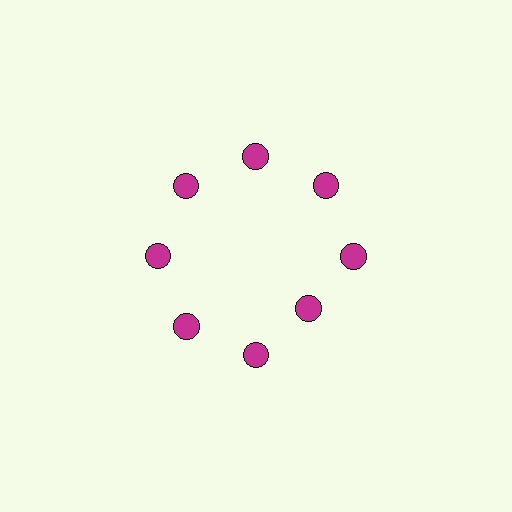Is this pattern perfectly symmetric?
No. The 8 magenta circles are arranged in a ring, but one element near the 4 o'clock position is pulled inward toward the center, breaking the 8-fold rotational symmetry.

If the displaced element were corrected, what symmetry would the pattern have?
It would have 8-fold rotational symmetry — the pattern would map onto itself every 45 degrees.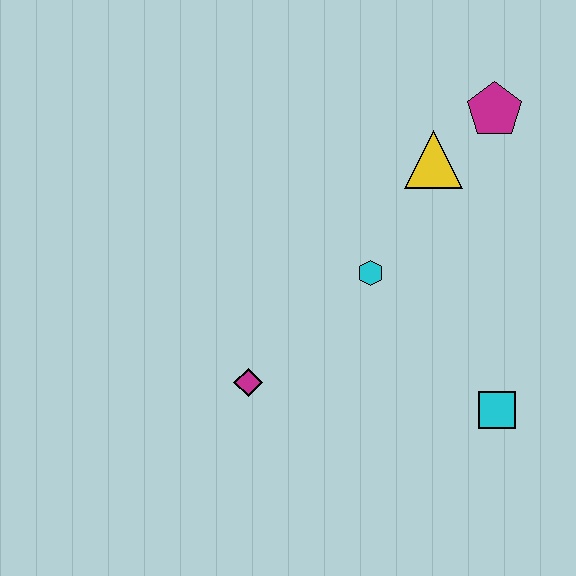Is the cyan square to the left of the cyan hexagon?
No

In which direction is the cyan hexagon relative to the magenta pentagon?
The cyan hexagon is below the magenta pentagon.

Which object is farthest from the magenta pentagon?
The magenta diamond is farthest from the magenta pentagon.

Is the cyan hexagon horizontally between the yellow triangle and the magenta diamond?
Yes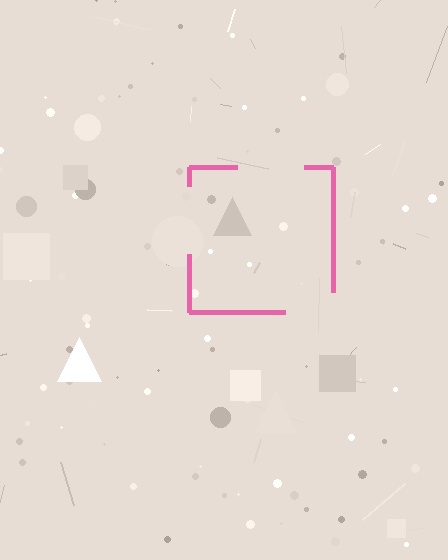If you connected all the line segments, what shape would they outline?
They would outline a square.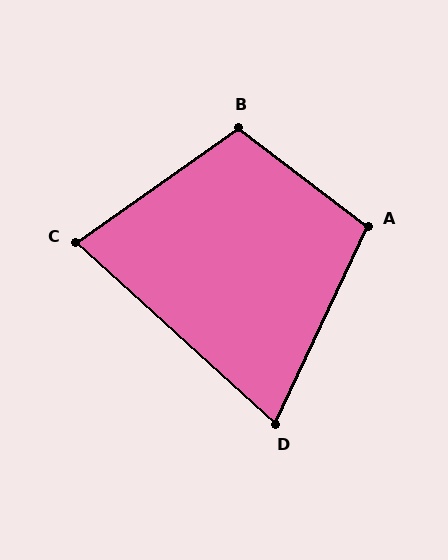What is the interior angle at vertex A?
Approximately 103 degrees (obtuse).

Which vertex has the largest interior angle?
B, at approximately 107 degrees.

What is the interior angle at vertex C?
Approximately 77 degrees (acute).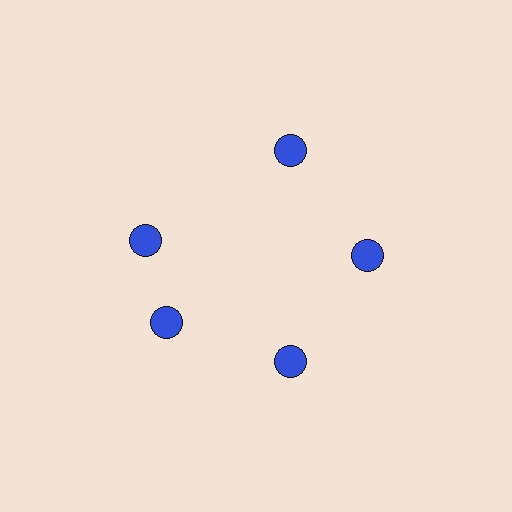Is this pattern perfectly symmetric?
No. The 5 blue circles are arranged in a ring, but one element near the 10 o'clock position is rotated out of alignment along the ring, breaking the 5-fold rotational symmetry.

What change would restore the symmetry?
The symmetry would be restored by rotating it back into even spacing with its neighbors so that all 5 circles sit at equal angles and equal distance from the center.